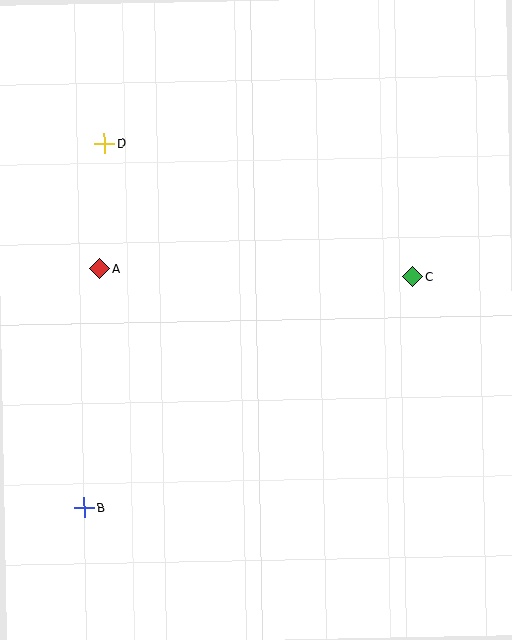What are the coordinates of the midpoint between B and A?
The midpoint between B and A is at (92, 388).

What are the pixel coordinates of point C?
Point C is at (413, 277).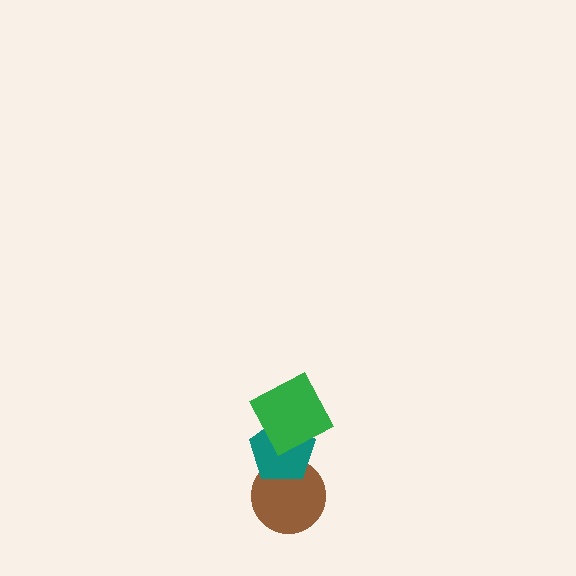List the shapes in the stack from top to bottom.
From top to bottom: the green square, the teal pentagon, the brown circle.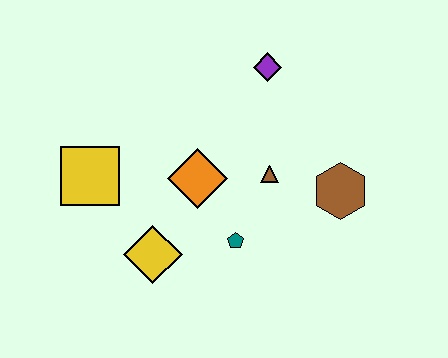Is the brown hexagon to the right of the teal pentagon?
Yes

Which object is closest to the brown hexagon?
The brown triangle is closest to the brown hexagon.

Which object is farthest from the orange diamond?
The brown hexagon is farthest from the orange diamond.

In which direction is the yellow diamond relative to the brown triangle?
The yellow diamond is to the left of the brown triangle.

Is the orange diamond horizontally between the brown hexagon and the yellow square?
Yes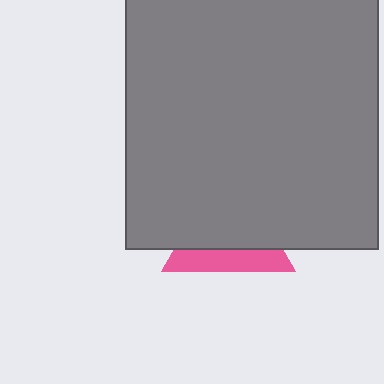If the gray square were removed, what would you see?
You would see the complete pink triangle.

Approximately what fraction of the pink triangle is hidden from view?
Roughly 66% of the pink triangle is hidden behind the gray square.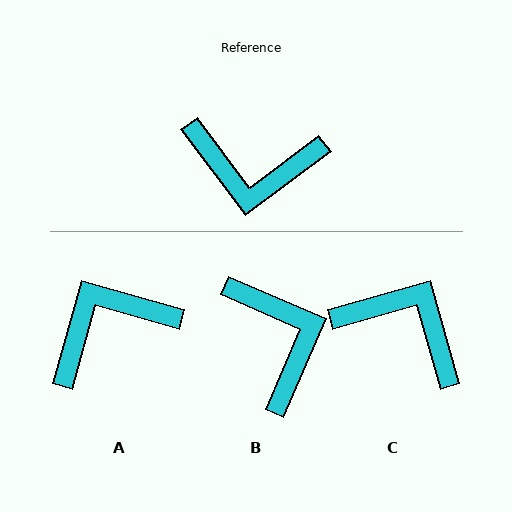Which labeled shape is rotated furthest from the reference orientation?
C, about 159 degrees away.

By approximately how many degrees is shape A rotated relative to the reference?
Approximately 143 degrees clockwise.